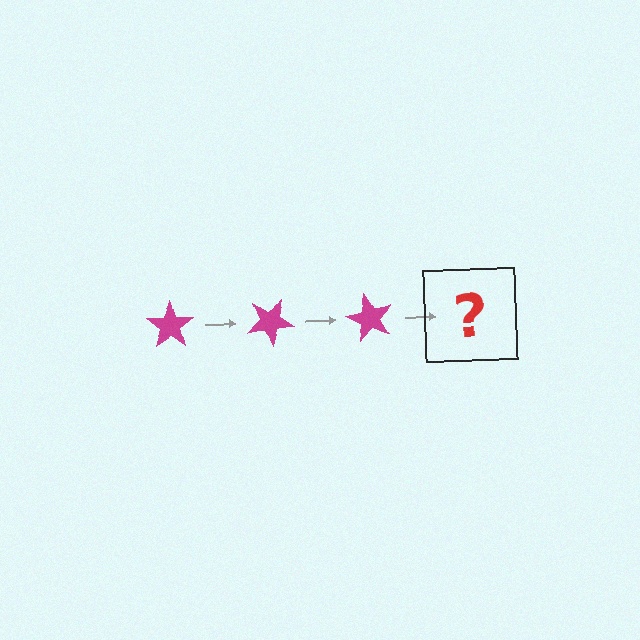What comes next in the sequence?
The next element should be a magenta star rotated 90 degrees.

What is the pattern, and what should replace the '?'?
The pattern is that the star rotates 30 degrees each step. The '?' should be a magenta star rotated 90 degrees.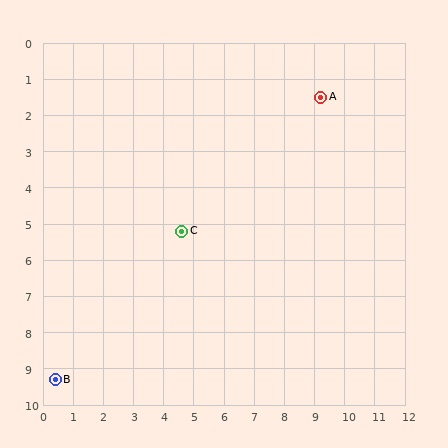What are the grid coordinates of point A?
Point A is at approximately (9.2, 1.5).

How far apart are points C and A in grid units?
Points C and A are about 5.9 grid units apart.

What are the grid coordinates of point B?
Point B is at approximately (0.4, 9.3).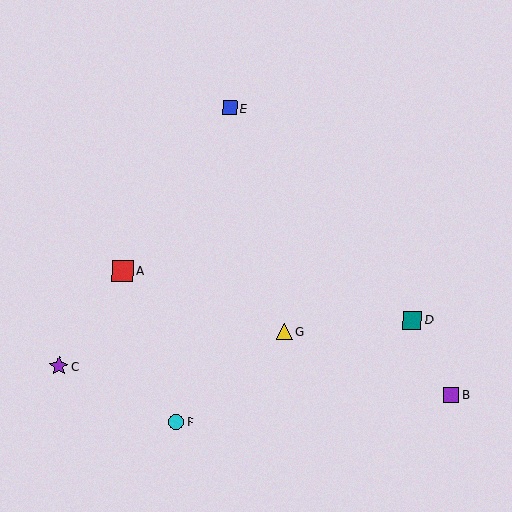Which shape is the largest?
The red square (labeled A) is the largest.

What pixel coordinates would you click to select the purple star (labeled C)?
Click at (59, 366) to select the purple star C.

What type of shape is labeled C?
Shape C is a purple star.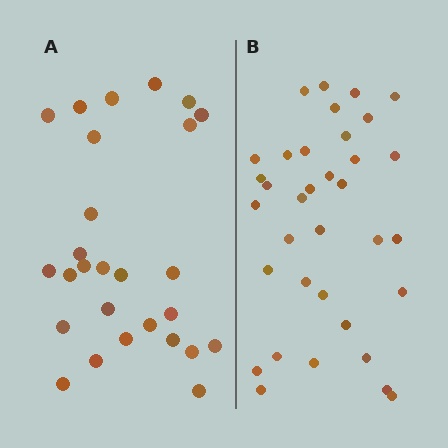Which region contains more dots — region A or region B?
Region B (the right region) has more dots.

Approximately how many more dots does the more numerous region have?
Region B has roughly 8 or so more dots than region A.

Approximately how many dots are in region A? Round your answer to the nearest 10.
About 30 dots. (The exact count is 27, which rounds to 30.)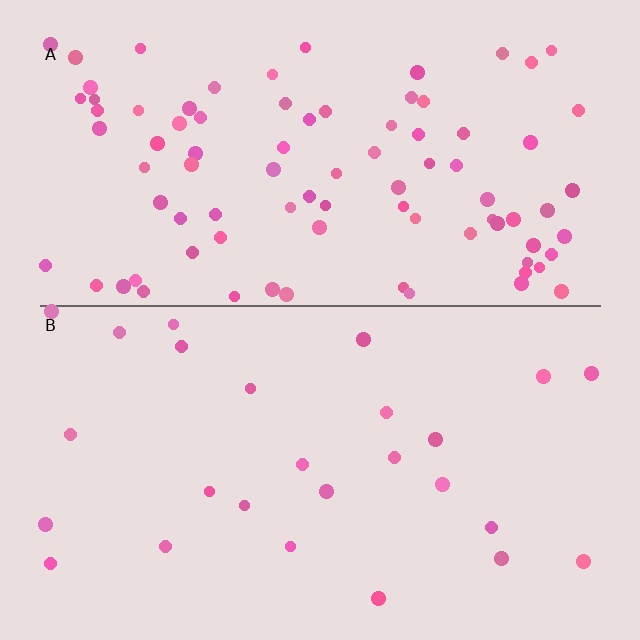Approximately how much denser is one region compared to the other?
Approximately 3.4× — region A over region B.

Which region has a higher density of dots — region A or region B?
A (the top).